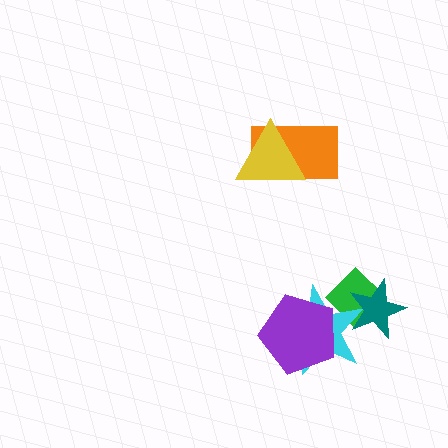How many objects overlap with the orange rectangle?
1 object overlaps with the orange rectangle.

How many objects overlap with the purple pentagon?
1 object overlaps with the purple pentagon.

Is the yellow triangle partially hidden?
No, no other shape covers it.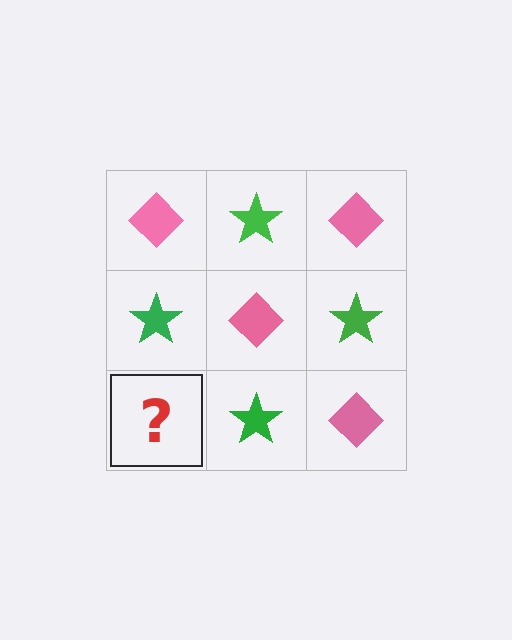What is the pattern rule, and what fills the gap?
The rule is that it alternates pink diamond and green star in a checkerboard pattern. The gap should be filled with a pink diamond.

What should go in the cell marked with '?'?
The missing cell should contain a pink diamond.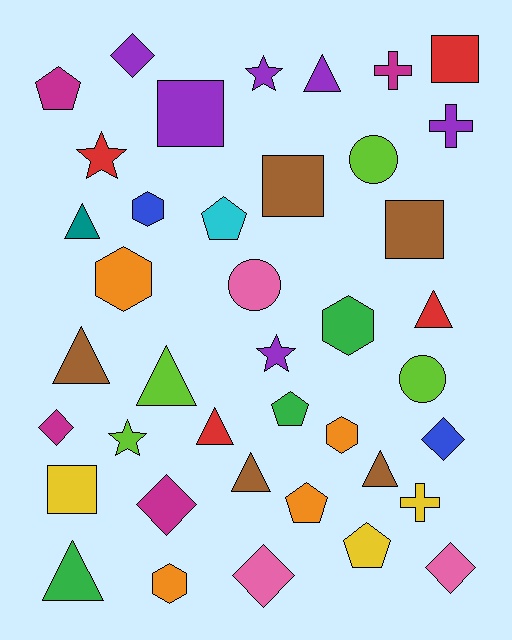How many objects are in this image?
There are 40 objects.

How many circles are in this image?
There are 3 circles.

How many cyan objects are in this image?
There is 1 cyan object.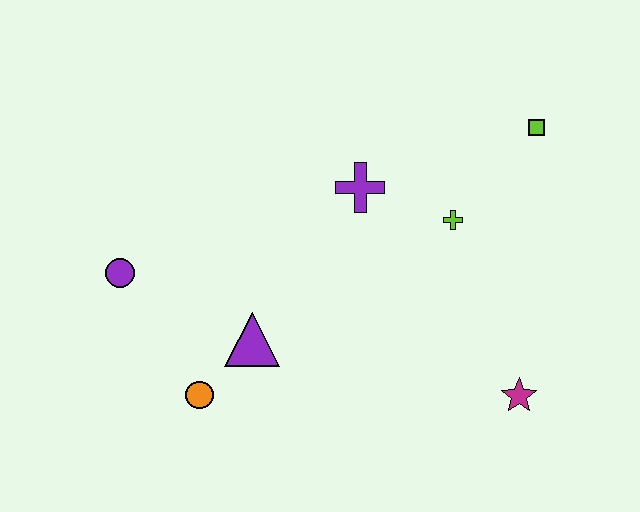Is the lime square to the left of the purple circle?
No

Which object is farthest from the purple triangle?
The lime square is farthest from the purple triangle.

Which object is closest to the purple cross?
The lime cross is closest to the purple cross.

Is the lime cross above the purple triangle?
Yes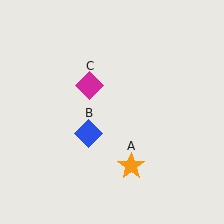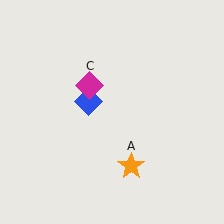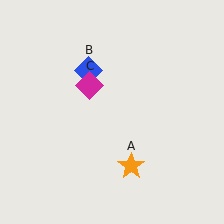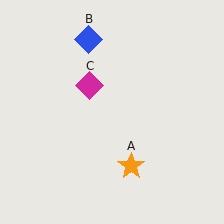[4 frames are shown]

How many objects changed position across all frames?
1 object changed position: blue diamond (object B).